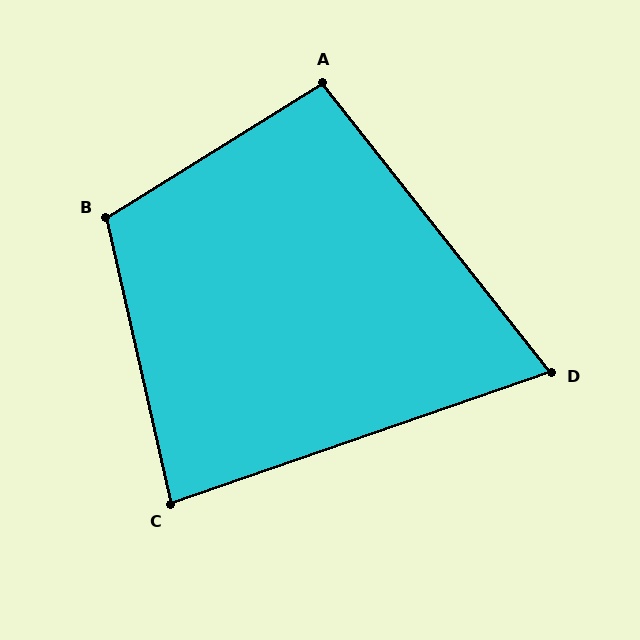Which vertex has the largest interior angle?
B, at approximately 109 degrees.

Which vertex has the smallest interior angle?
D, at approximately 71 degrees.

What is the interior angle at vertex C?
Approximately 84 degrees (acute).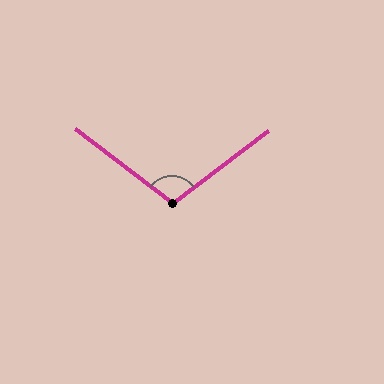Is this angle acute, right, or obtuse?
It is obtuse.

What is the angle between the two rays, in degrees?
Approximately 105 degrees.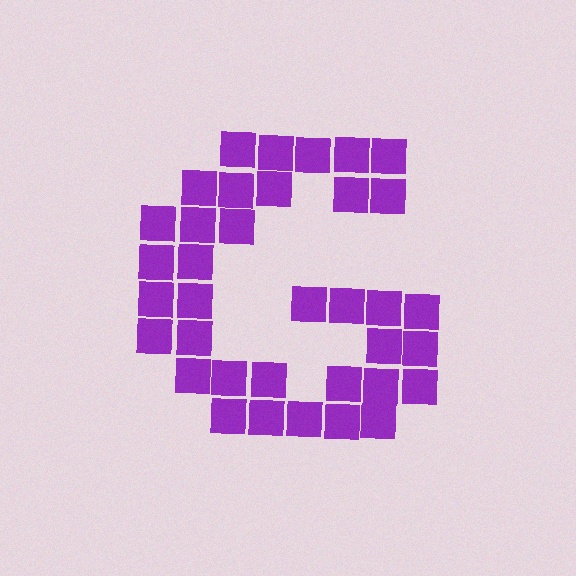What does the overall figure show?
The overall figure shows the letter G.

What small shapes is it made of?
It is made of small squares.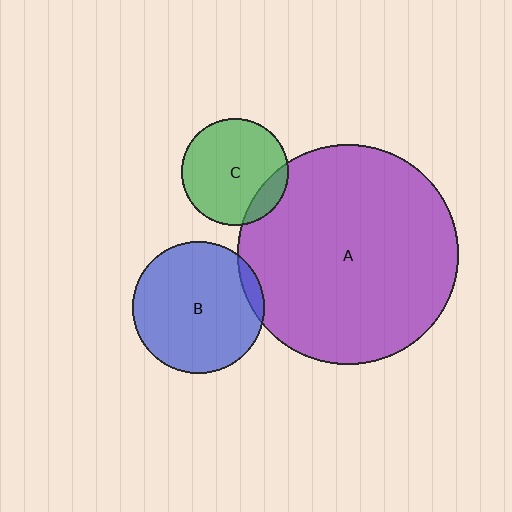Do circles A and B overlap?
Yes.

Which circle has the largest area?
Circle A (purple).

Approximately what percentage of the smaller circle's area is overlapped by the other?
Approximately 5%.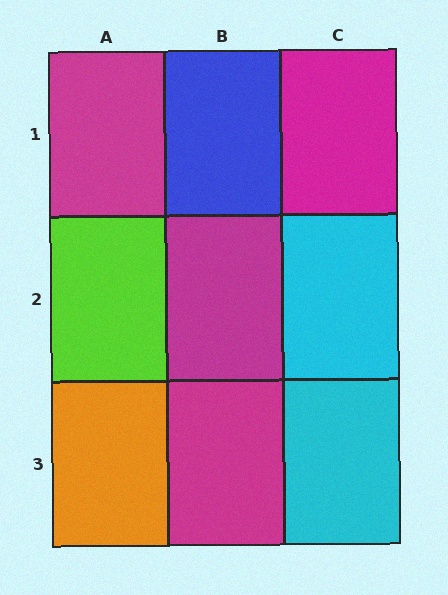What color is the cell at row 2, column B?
Magenta.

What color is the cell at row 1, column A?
Magenta.